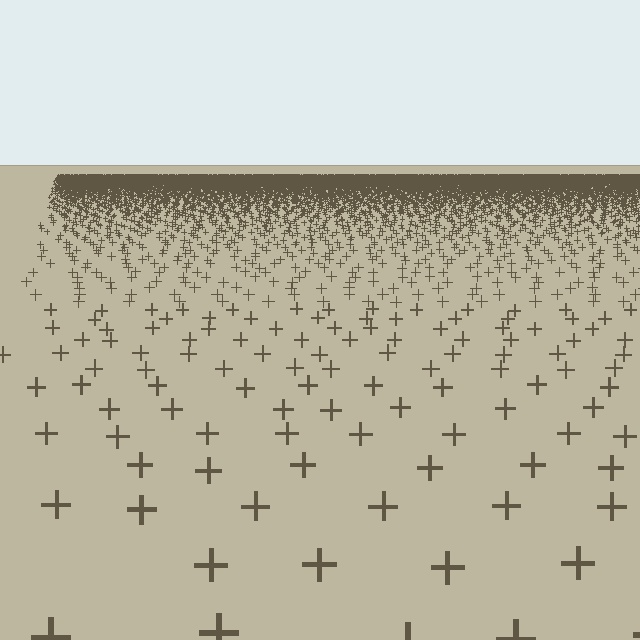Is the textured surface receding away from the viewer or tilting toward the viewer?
The surface is receding away from the viewer. Texture elements get smaller and denser toward the top.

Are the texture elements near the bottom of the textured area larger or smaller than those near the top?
Larger. Near the bottom, elements are closer to the viewer and appear at a bigger on-screen size.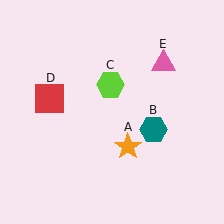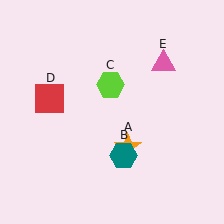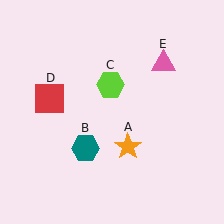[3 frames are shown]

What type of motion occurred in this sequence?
The teal hexagon (object B) rotated clockwise around the center of the scene.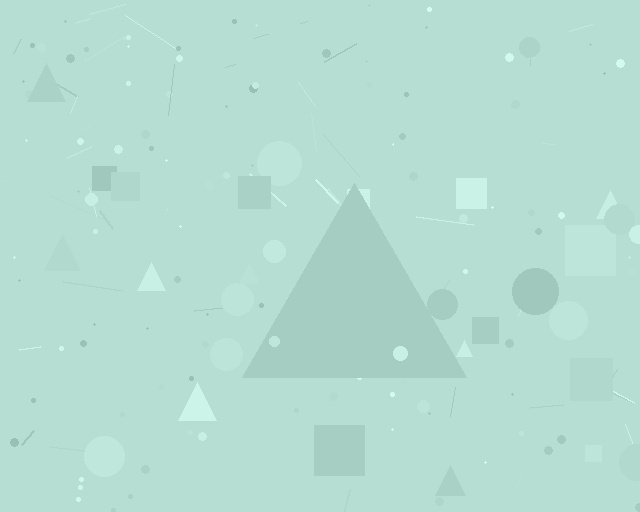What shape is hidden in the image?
A triangle is hidden in the image.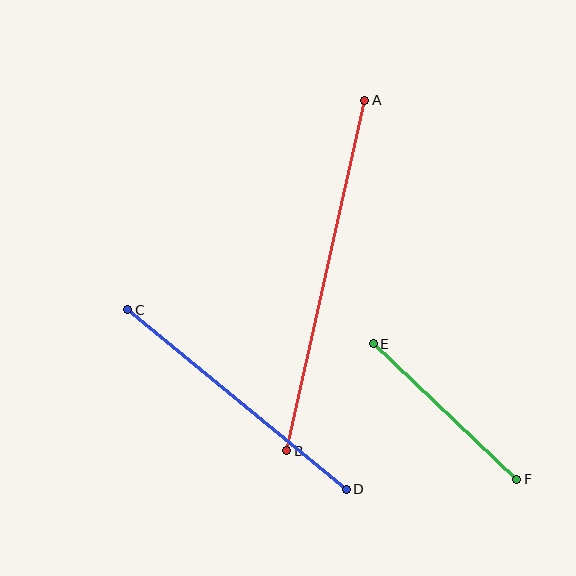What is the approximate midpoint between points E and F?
The midpoint is at approximately (445, 411) pixels.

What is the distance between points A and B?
The distance is approximately 359 pixels.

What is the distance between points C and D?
The distance is approximately 282 pixels.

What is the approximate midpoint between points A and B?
The midpoint is at approximately (326, 275) pixels.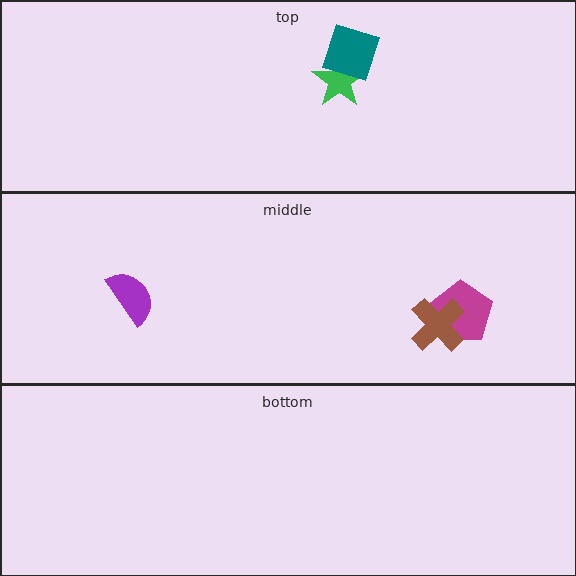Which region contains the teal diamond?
The top region.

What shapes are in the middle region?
The purple semicircle, the magenta pentagon, the brown cross.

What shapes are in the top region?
The green star, the teal diamond.